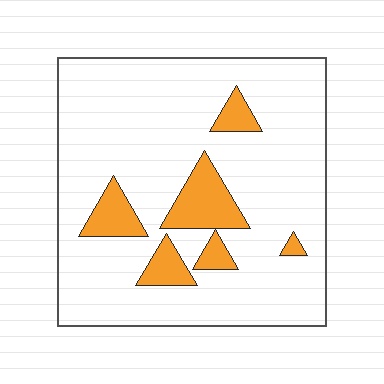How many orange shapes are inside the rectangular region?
6.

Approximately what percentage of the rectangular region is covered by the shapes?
Approximately 15%.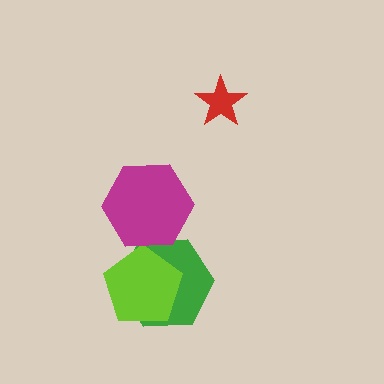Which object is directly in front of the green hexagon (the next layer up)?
The lime pentagon is directly in front of the green hexagon.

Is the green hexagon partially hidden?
Yes, it is partially covered by another shape.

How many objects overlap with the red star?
0 objects overlap with the red star.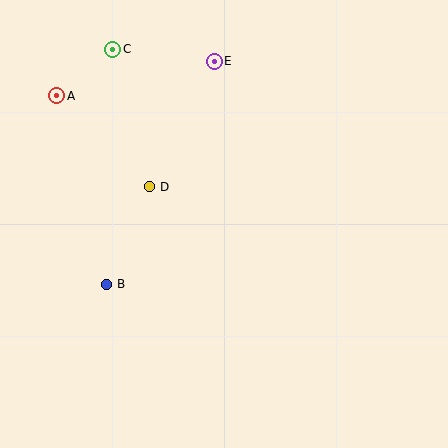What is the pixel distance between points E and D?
The distance between E and D is 141 pixels.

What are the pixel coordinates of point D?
Point D is at (150, 187).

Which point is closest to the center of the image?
Point D at (150, 187) is closest to the center.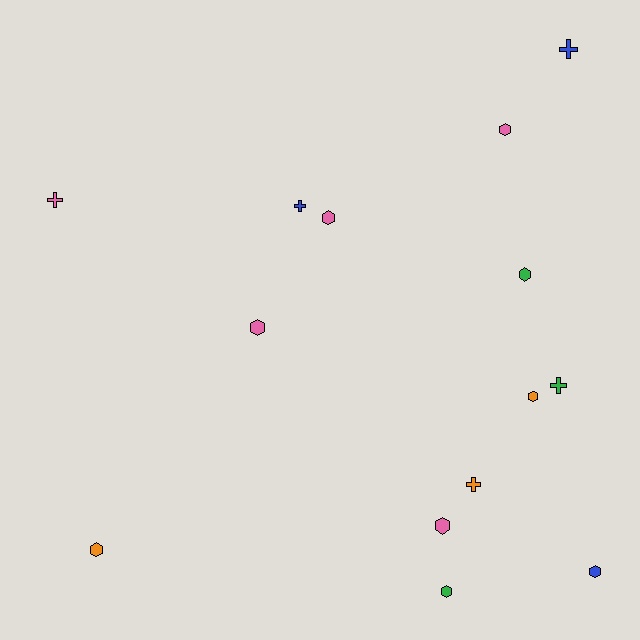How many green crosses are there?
There is 1 green cross.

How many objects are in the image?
There are 14 objects.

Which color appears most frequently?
Pink, with 5 objects.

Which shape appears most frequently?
Hexagon, with 9 objects.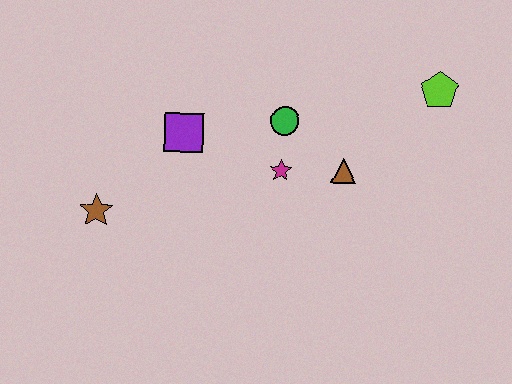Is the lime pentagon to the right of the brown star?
Yes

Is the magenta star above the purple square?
No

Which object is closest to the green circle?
The magenta star is closest to the green circle.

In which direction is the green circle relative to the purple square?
The green circle is to the right of the purple square.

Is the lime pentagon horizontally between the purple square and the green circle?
No